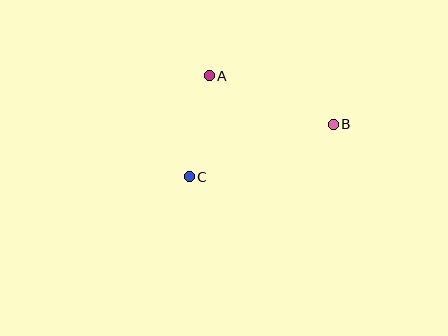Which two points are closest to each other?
Points A and C are closest to each other.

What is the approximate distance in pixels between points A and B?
The distance between A and B is approximately 133 pixels.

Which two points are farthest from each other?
Points B and C are farthest from each other.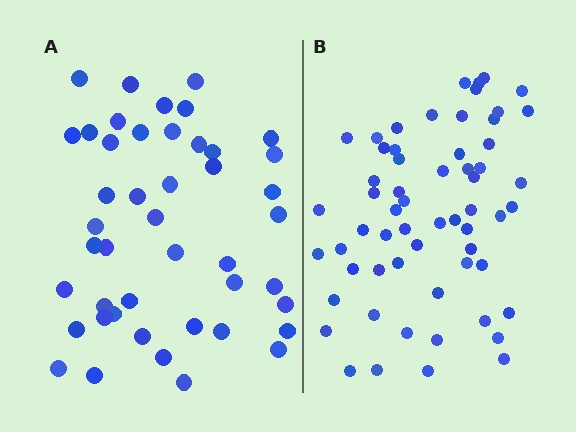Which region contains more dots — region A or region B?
Region B (the right region) has more dots.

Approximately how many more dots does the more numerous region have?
Region B has approximately 15 more dots than region A.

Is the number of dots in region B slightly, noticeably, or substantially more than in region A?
Region B has noticeably more, but not dramatically so. The ratio is roughly 1.3 to 1.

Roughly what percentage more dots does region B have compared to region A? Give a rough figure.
About 35% more.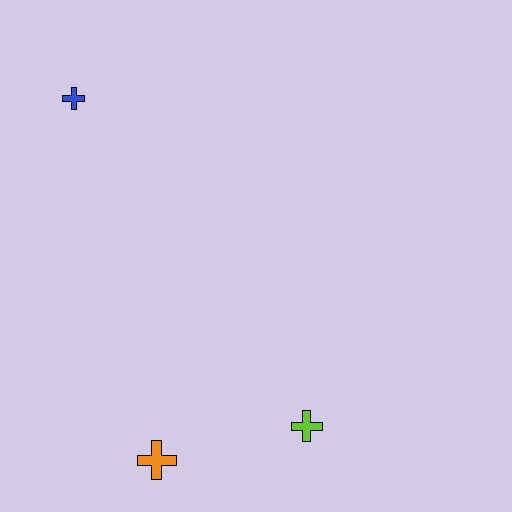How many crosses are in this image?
There are 3 crosses.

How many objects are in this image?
There are 3 objects.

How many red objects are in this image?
There are no red objects.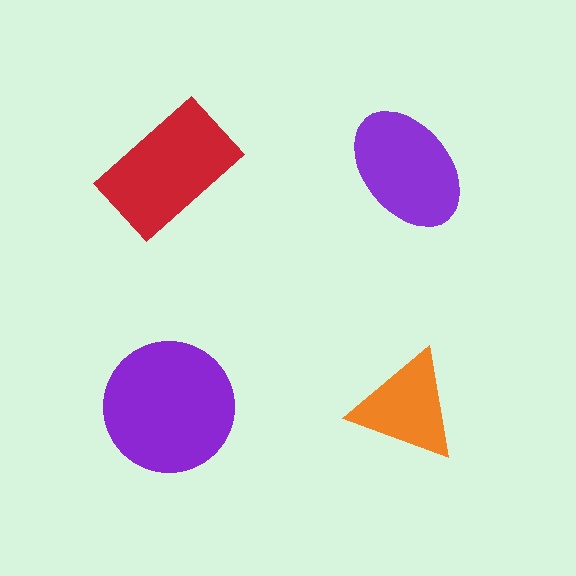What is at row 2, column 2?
An orange triangle.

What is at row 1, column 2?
A purple ellipse.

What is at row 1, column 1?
A red rectangle.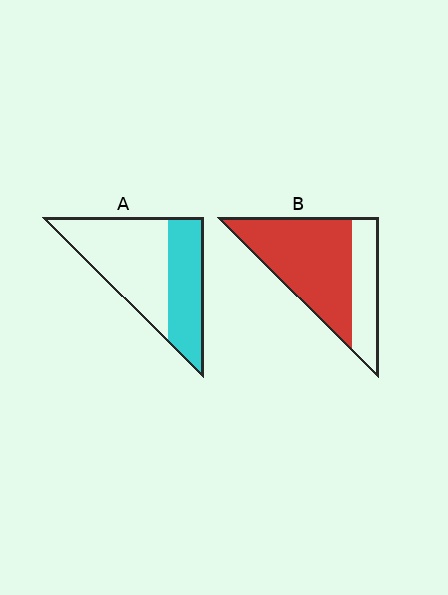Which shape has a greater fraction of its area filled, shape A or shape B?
Shape B.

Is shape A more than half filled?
No.